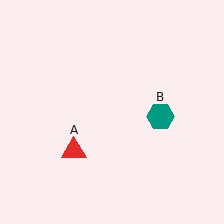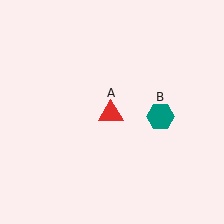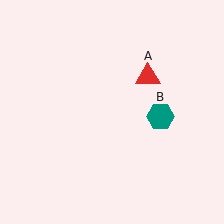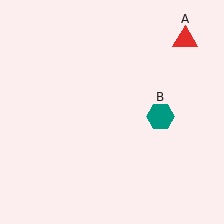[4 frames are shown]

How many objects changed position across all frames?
1 object changed position: red triangle (object A).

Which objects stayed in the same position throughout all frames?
Teal hexagon (object B) remained stationary.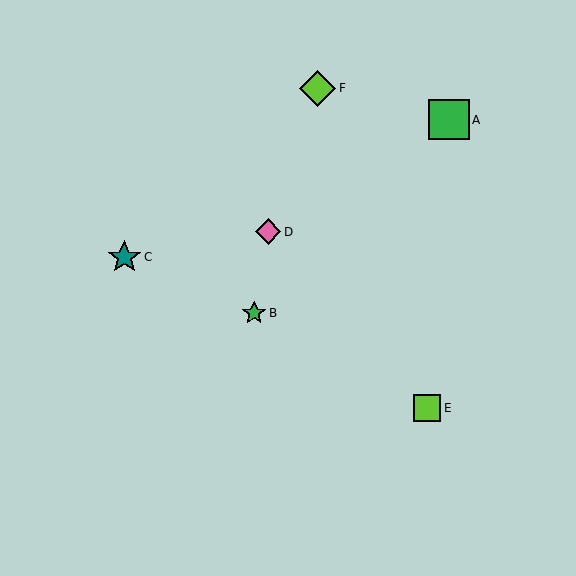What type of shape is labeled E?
Shape E is a lime square.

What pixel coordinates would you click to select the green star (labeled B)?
Click at (254, 313) to select the green star B.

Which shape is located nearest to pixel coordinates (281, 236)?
The pink diamond (labeled D) at (268, 232) is nearest to that location.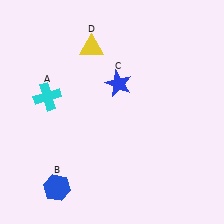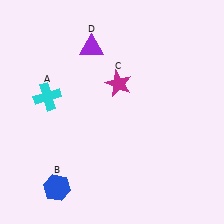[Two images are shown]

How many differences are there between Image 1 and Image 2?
There are 2 differences between the two images.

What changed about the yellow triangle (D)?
In Image 1, D is yellow. In Image 2, it changed to purple.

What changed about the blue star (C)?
In Image 1, C is blue. In Image 2, it changed to magenta.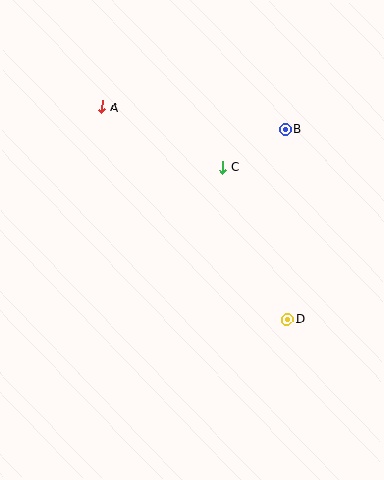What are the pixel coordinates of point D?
Point D is at (287, 319).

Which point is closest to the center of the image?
Point C at (223, 167) is closest to the center.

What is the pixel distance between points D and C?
The distance between D and C is 166 pixels.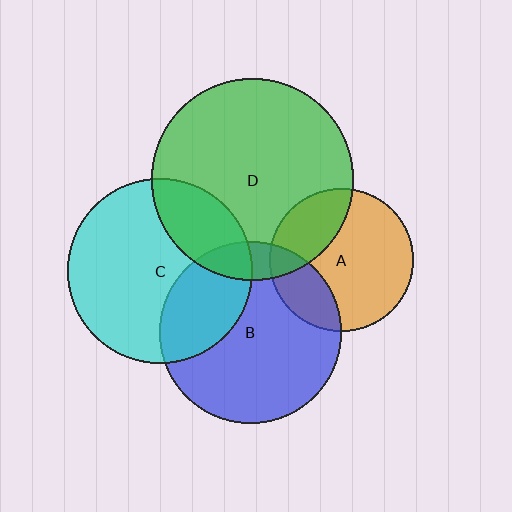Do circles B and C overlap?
Yes.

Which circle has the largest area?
Circle D (green).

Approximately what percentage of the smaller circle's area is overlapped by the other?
Approximately 30%.